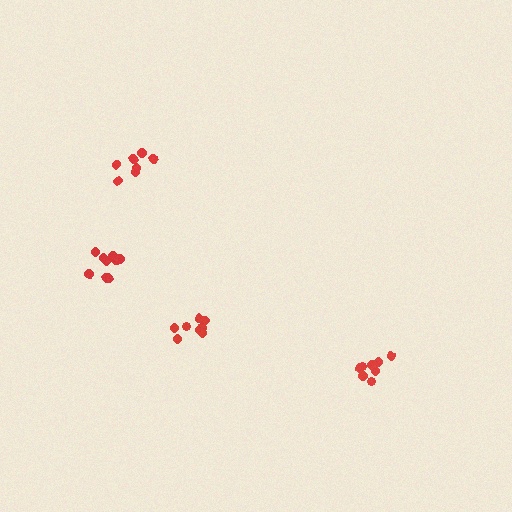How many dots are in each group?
Group 1: 7 dots, Group 2: 8 dots, Group 3: 8 dots, Group 4: 9 dots (32 total).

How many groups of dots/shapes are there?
There are 4 groups.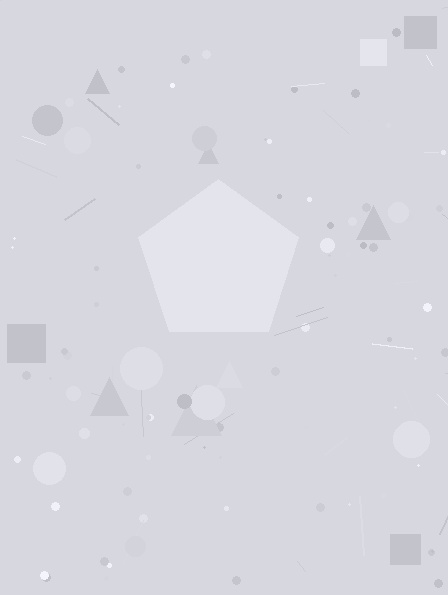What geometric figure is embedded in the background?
A pentagon is embedded in the background.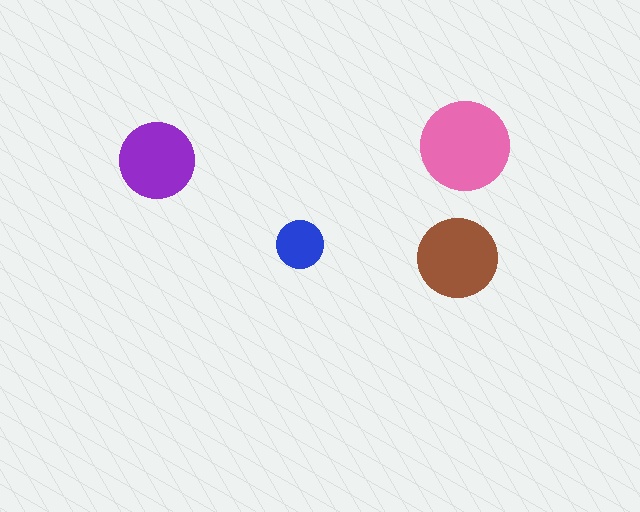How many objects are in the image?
There are 4 objects in the image.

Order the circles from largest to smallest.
the pink one, the brown one, the purple one, the blue one.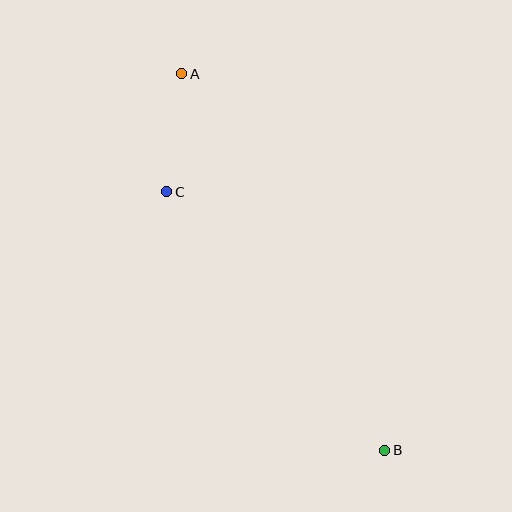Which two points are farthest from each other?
Points A and B are farthest from each other.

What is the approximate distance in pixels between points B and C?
The distance between B and C is approximately 338 pixels.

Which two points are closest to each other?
Points A and C are closest to each other.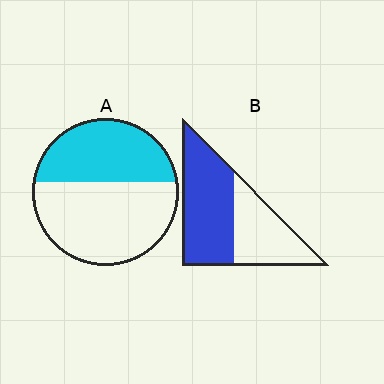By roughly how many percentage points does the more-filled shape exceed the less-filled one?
By roughly 15 percentage points (B over A).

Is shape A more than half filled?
No.